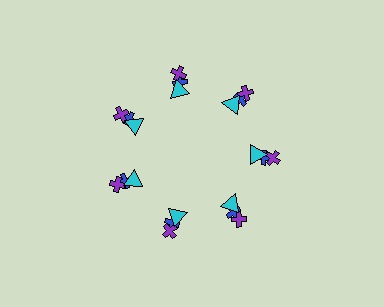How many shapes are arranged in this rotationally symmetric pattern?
There are 21 shapes, arranged in 7 groups of 3.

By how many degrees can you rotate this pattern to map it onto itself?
The pattern maps onto itself every 51 degrees of rotation.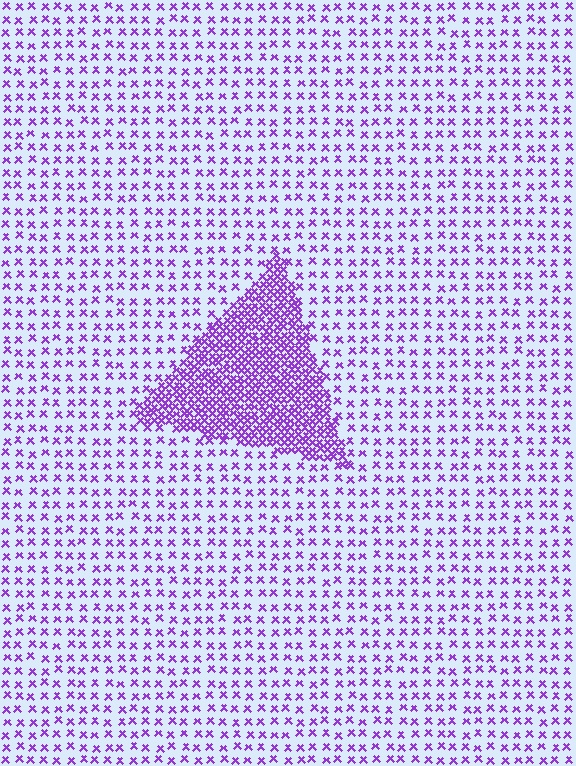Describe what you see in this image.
The image contains small purple elements arranged at two different densities. A triangle-shaped region is visible where the elements are more densely packed than the surrounding area.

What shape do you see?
I see a triangle.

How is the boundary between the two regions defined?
The boundary is defined by a change in element density (approximately 3.1x ratio). All elements are the same color, size, and shape.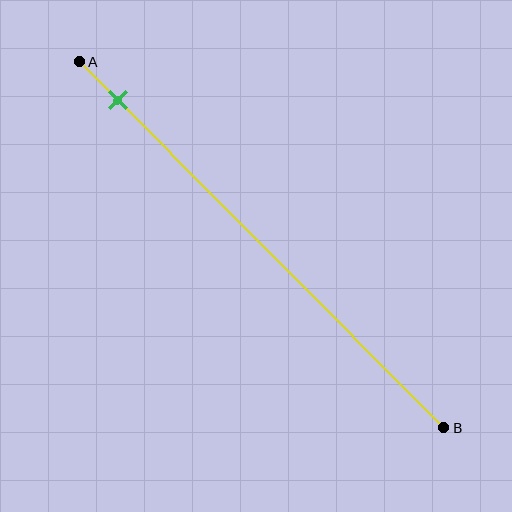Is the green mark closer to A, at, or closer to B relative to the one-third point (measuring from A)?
The green mark is closer to point A than the one-third point of segment AB.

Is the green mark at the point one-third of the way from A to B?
No, the mark is at about 10% from A, not at the 33% one-third point.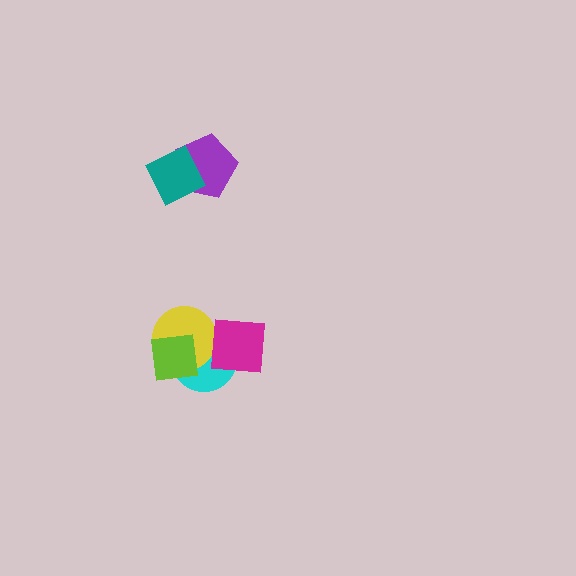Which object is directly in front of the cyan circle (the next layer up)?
The yellow circle is directly in front of the cyan circle.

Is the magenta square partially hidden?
No, no other shape covers it.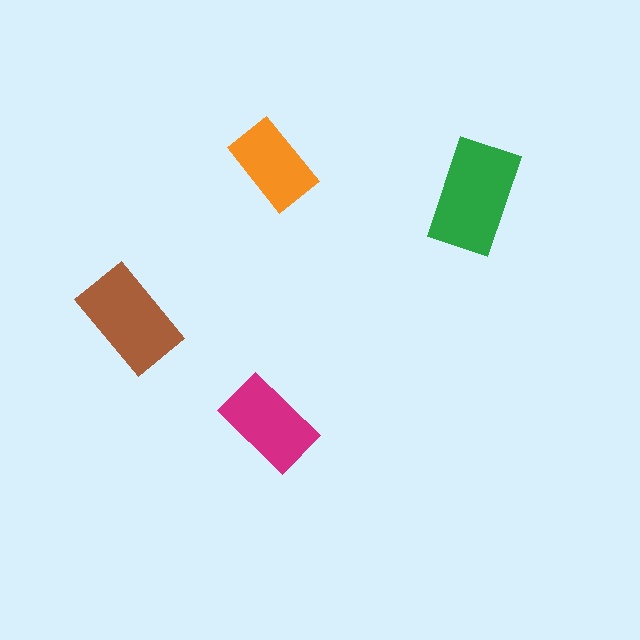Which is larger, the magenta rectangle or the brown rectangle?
The brown one.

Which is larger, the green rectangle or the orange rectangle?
The green one.